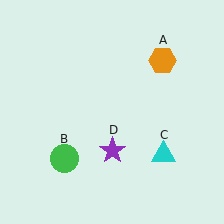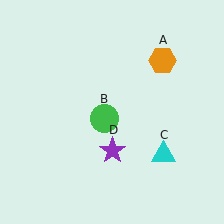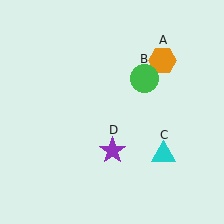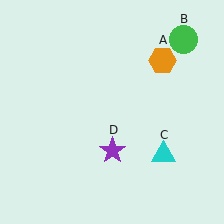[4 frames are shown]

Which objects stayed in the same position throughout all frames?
Orange hexagon (object A) and cyan triangle (object C) and purple star (object D) remained stationary.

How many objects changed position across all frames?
1 object changed position: green circle (object B).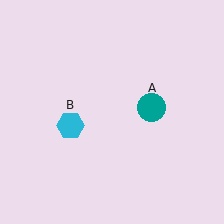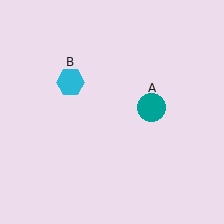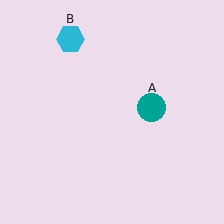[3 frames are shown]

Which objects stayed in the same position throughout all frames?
Teal circle (object A) remained stationary.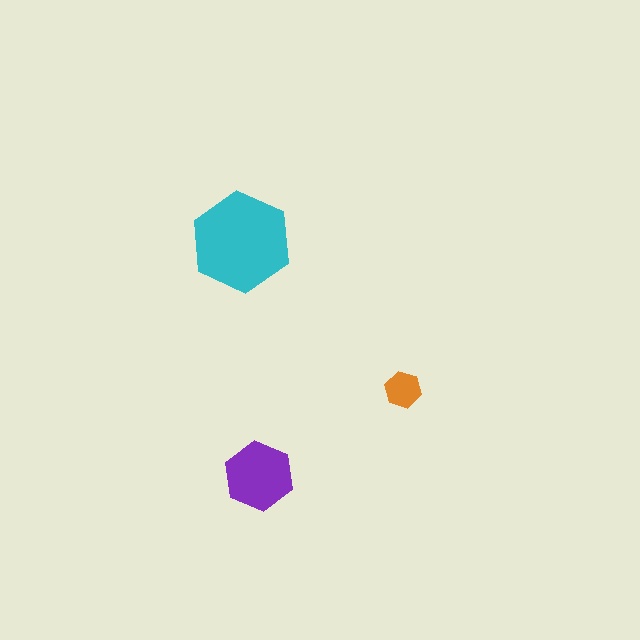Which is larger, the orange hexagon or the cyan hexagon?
The cyan one.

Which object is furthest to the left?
The cyan hexagon is leftmost.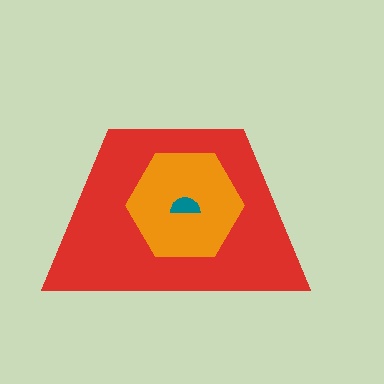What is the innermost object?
The teal semicircle.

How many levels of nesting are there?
3.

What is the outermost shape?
The red trapezoid.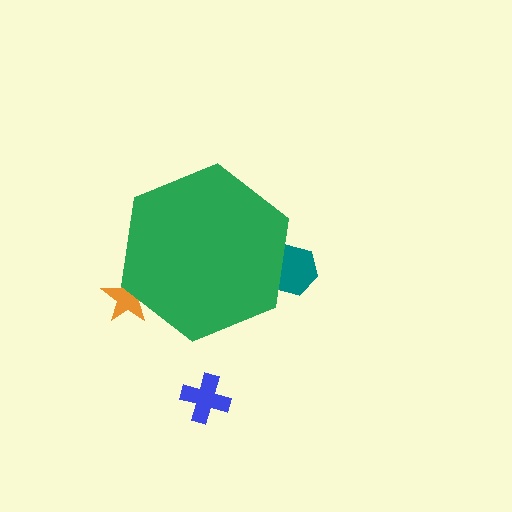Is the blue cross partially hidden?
No, the blue cross is fully visible.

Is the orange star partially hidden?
Yes, the orange star is partially hidden behind the green hexagon.